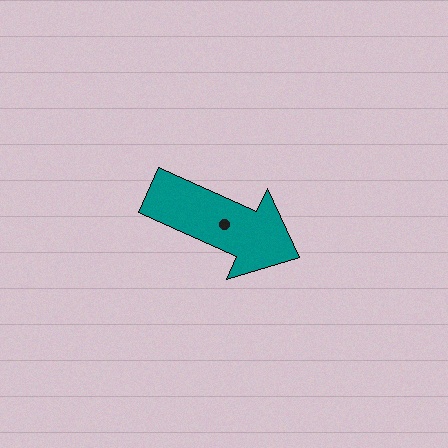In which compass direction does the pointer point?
Southeast.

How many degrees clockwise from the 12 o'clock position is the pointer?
Approximately 114 degrees.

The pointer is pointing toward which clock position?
Roughly 4 o'clock.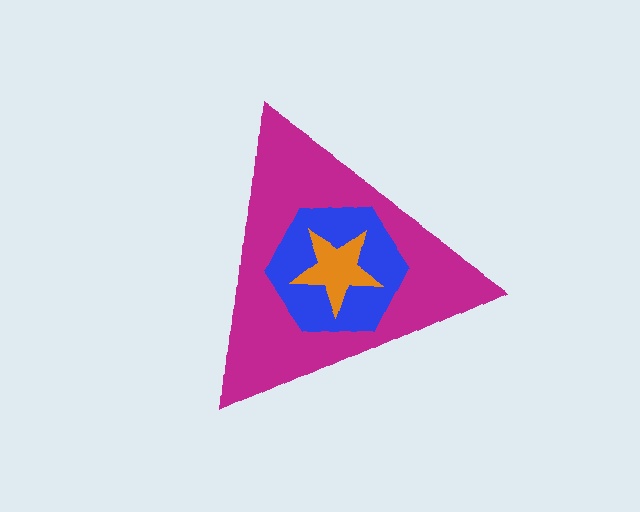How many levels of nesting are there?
3.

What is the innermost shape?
The orange star.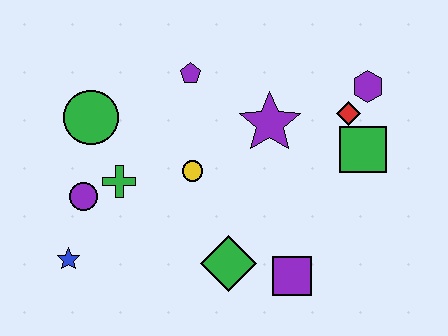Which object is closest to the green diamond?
The purple square is closest to the green diamond.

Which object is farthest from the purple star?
The blue star is farthest from the purple star.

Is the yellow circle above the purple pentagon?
No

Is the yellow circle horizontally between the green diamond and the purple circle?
Yes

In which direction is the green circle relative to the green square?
The green circle is to the left of the green square.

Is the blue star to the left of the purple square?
Yes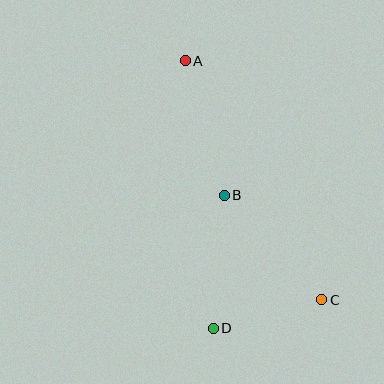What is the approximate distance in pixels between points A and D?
The distance between A and D is approximately 268 pixels.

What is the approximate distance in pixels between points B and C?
The distance between B and C is approximately 143 pixels.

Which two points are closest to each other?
Points C and D are closest to each other.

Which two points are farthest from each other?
Points A and C are farthest from each other.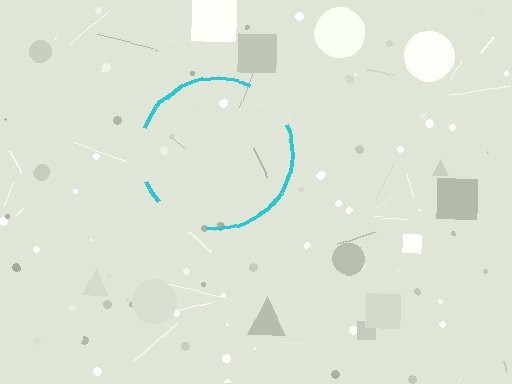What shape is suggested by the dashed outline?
The dashed outline suggests a circle.